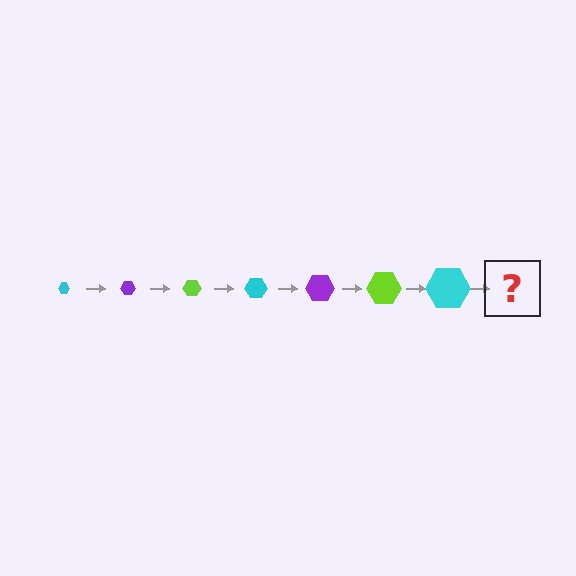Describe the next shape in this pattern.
It should be a purple hexagon, larger than the previous one.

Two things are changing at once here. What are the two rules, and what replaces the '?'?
The two rules are that the hexagon grows larger each step and the color cycles through cyan, purple, and lime. The '?' should be a purple hexagon, larger than the previous one.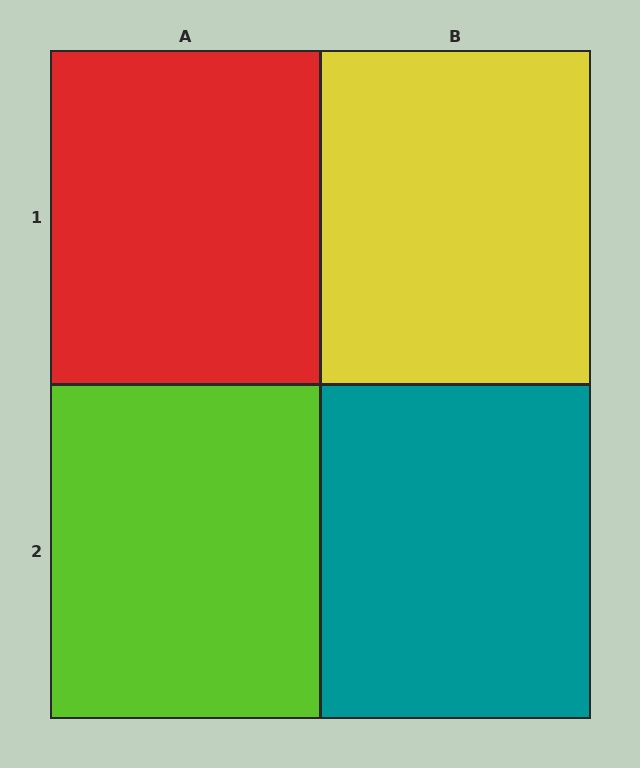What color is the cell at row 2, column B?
Teal.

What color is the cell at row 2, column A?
Lime.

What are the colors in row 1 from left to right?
Red, yellow.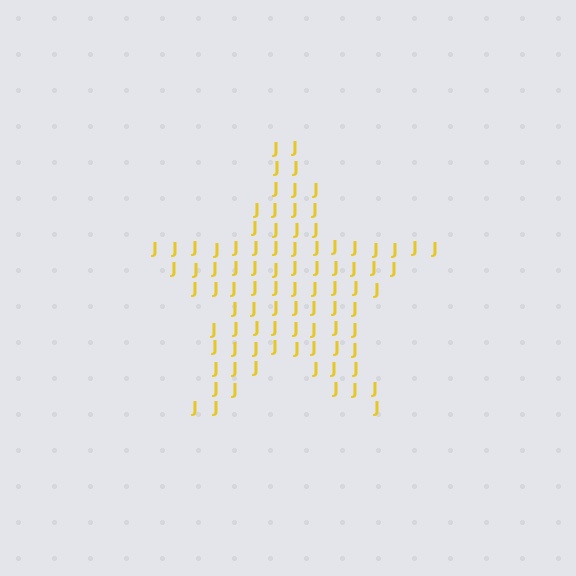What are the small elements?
The small elements are letter J's.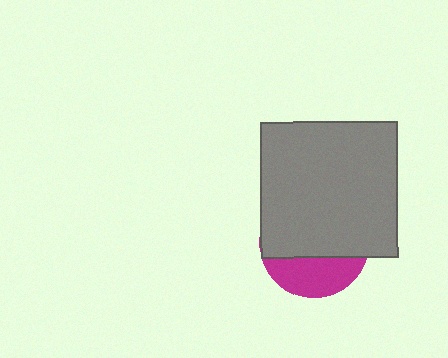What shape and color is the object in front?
The object in front is a gray square.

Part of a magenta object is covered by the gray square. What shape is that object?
It is a circle.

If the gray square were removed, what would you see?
You would see the complete magenta circle.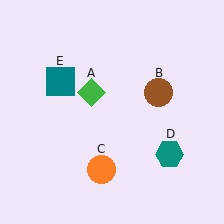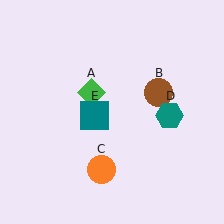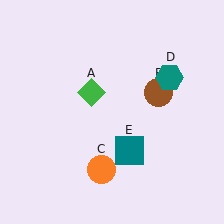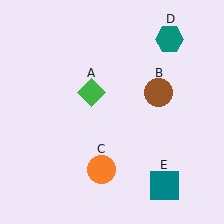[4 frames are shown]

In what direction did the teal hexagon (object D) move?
The teal hexagon (object D) moved up.